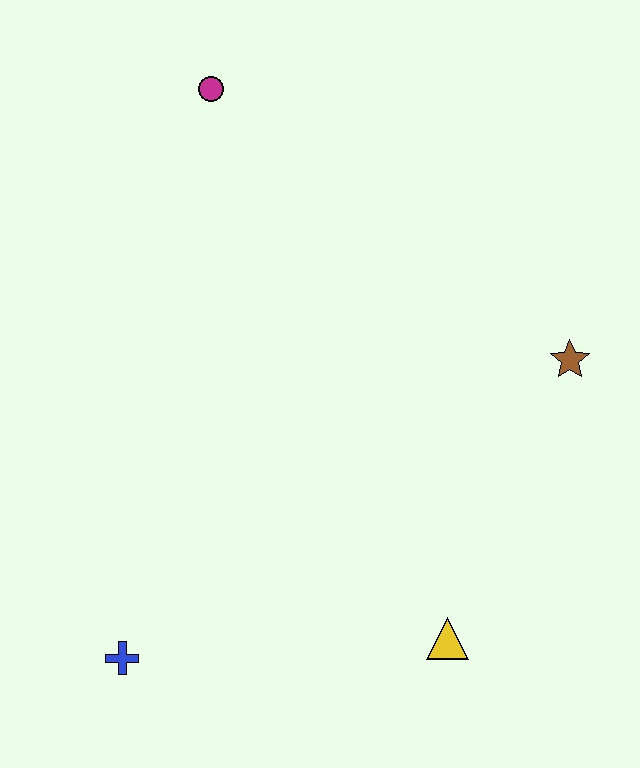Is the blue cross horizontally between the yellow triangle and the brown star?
No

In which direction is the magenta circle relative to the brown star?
The magenta circle is to the left of the brown star.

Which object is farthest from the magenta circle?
The yellow triangle is farthest from the magenta circle.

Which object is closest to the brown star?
The yellow triangle is closest to the brown star.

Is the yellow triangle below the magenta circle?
Yes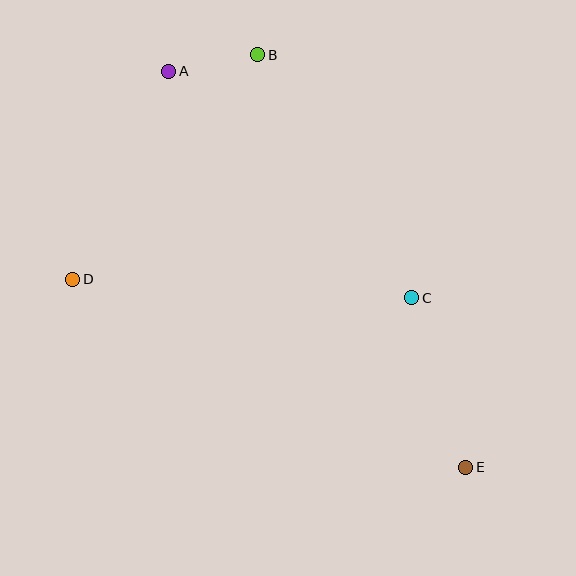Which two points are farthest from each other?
Points A and E are farthest from each other.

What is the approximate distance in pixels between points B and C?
The distance between B and C is approximately 288 pixels.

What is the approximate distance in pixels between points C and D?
The distance between C and D is approximately 339 pixels.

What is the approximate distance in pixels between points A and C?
The distance between A and C is approximately 332 pixels.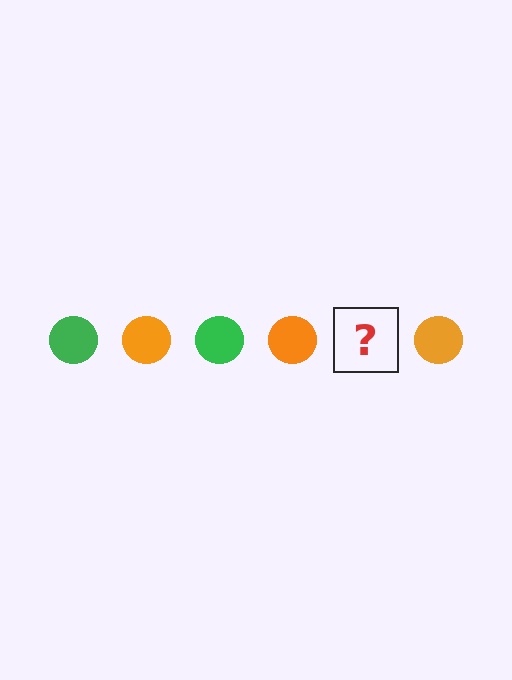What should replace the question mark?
The question mark should be replaced with a green circle.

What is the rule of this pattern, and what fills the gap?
The rule is that the pattern cycles through green, orange circles. The gap should be filled with a green circle.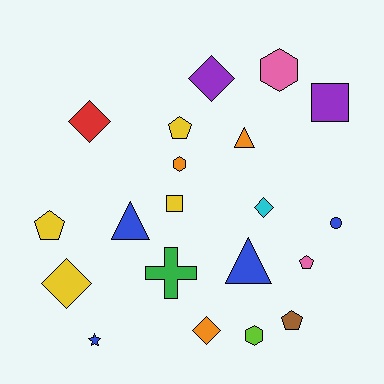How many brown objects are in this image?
There is 1 brown object.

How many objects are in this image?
There are 20 objects.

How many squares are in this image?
There are 2 squares.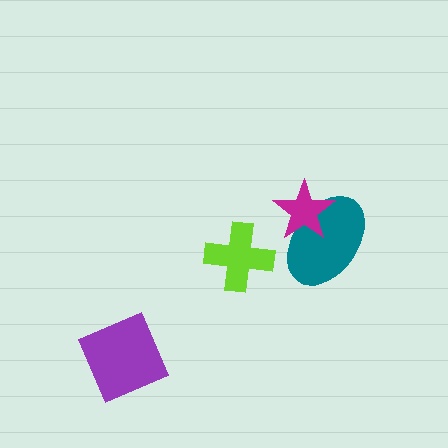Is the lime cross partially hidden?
No, no other shape covers it.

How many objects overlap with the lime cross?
0 objects overlap with the lime cross.